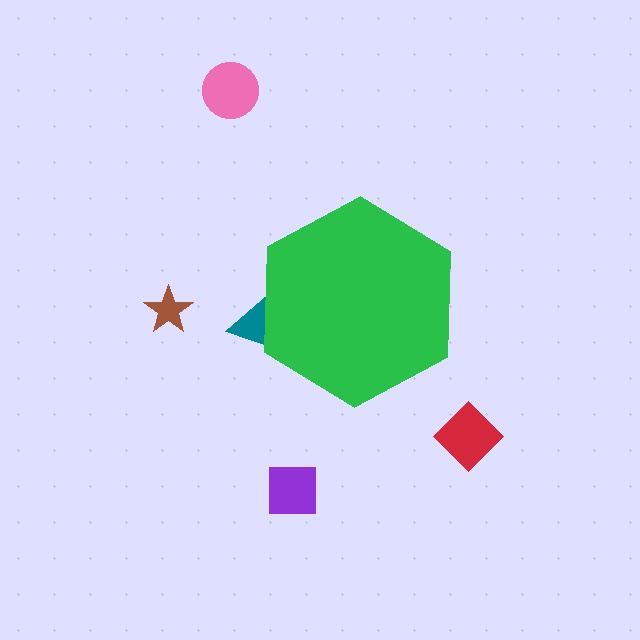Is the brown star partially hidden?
No, the brown star is fully visible.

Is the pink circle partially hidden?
No, the pink circle is fully visible.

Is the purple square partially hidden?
No, the purple square is fully visible.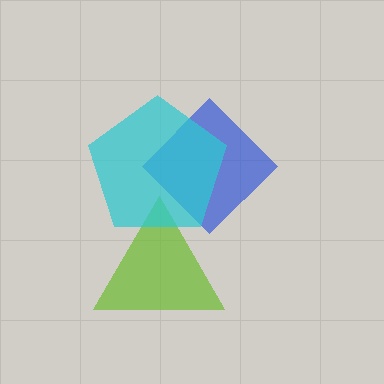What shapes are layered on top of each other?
The layered shapes are: a lime triangle, a blue diamond, a cyan pentagon.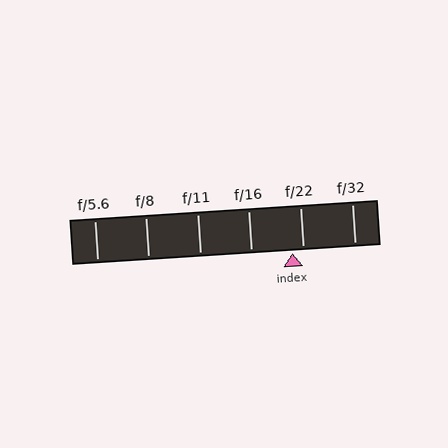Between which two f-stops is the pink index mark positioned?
The index mark is between f/16 and f/22.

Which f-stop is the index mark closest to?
The index mark is closest to f/22.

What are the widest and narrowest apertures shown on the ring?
The widest aperture shown is f/5.6 and the narrowest is f/32.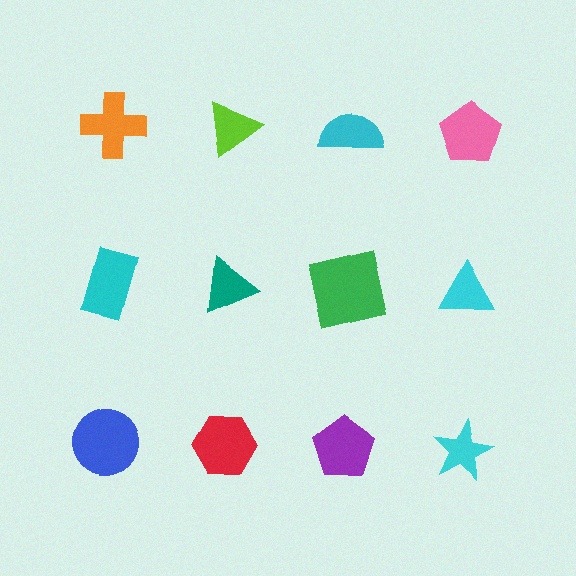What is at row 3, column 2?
A red hexagon.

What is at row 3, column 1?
A blue circle.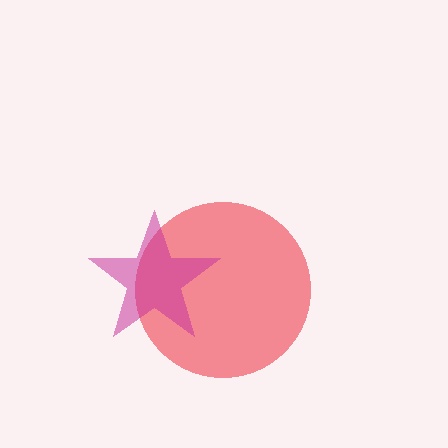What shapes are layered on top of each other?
The layered shapes are: a red circle, a magenta star.